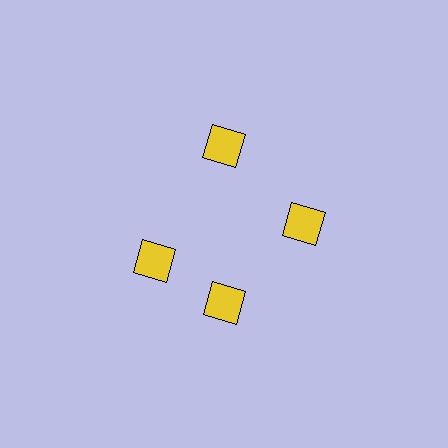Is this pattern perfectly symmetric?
No. The 4 yellow squares are arranged in a ring, but one element near the 9 o'clock position is rotated out of alignment along the ring, breaking the 4-fold rotational symmetry.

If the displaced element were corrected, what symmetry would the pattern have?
It would have 4-fold rotational symmetry — the pattern would map onto itself every 90 degrees.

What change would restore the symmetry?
The symmetry would be restored by rotating it back into even spacing with its neighbors so that all 4 squares sit at equal angles and equal distance from the center.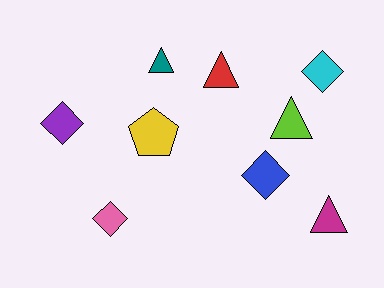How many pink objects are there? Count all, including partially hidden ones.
There is 1 pink object.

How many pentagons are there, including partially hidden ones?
There is 1 pentagon.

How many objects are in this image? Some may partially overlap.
There are 9 objects.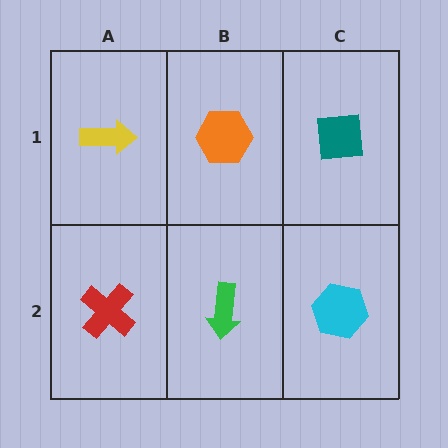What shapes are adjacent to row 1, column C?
A cyan hexagon (row 2, column C), an orange hexagon (row 1, column B).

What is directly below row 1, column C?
A cyan hexagon.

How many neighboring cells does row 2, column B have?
3.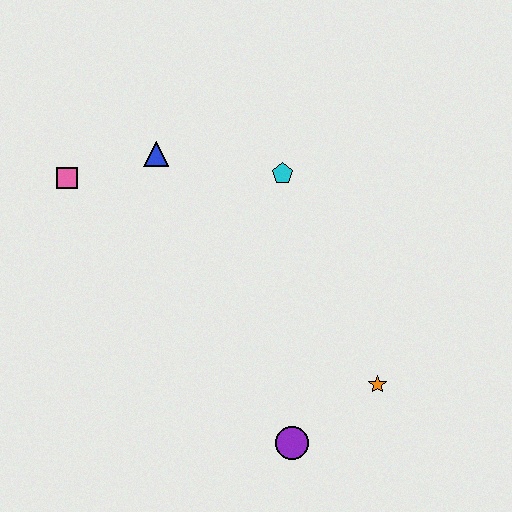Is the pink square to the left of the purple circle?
Yes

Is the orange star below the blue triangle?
Yes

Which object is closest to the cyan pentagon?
The blue triangle is closest to the cyan pentagon.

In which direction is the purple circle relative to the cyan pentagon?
The purple circle is below the cyan pentagon.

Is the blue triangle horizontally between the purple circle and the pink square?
Yes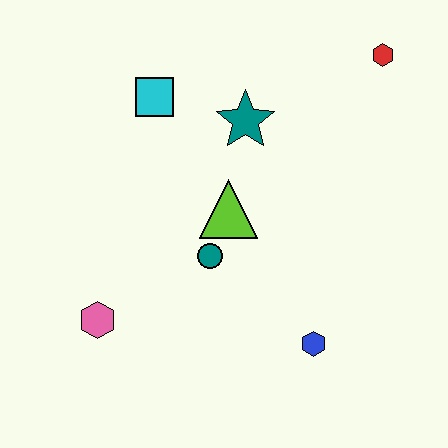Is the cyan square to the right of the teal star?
No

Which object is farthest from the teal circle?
The red hexagon is farthest from the teal circle.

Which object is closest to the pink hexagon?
The teal circle is closest to the pink hexagon.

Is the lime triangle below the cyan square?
Yes